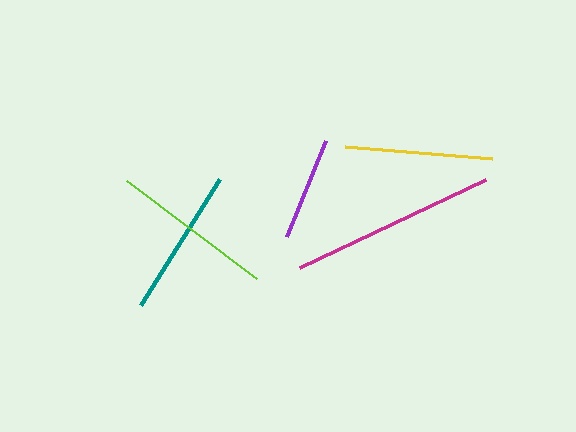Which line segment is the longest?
The magenta line is the longest at approximately 206 pixels.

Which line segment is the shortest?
The purple line is the shortest at approximately 103 pixels.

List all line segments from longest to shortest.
From longest to shortest: magenta, lime, teal, yellow, purple.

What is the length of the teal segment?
The teal segment is approximately 148 pixels long.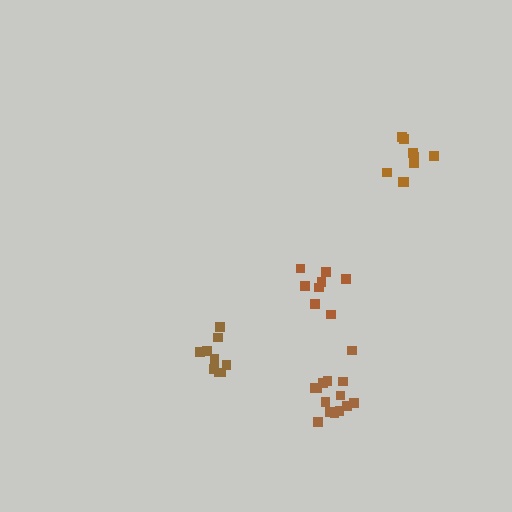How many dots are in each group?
Group 1: 9 dots, Group 2: 9 dots, Group 3: 14 dots, Group 4: 8 dots (40 total).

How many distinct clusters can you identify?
There are 4 distinct clusters.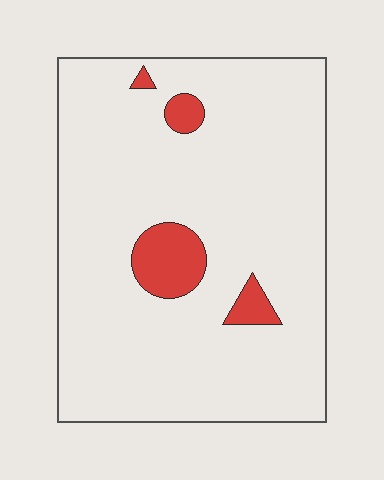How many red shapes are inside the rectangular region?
4.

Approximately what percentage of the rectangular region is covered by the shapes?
Approximately 10%.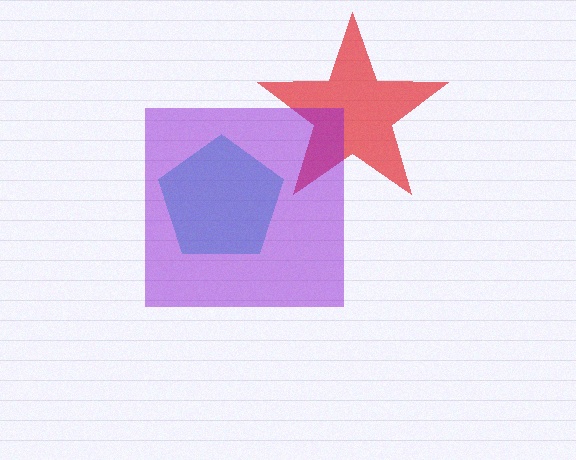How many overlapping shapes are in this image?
There are 3 overlapping shapes in the image.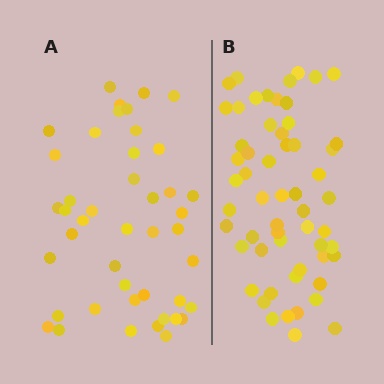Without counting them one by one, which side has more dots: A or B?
Region B (the right region) has more dots.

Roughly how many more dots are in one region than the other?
Region B has approximately 15 more dots than region A.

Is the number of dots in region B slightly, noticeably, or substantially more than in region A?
Region B has noticeably more, but not dramatically so. The ratio is roughly 1.3 to 1.